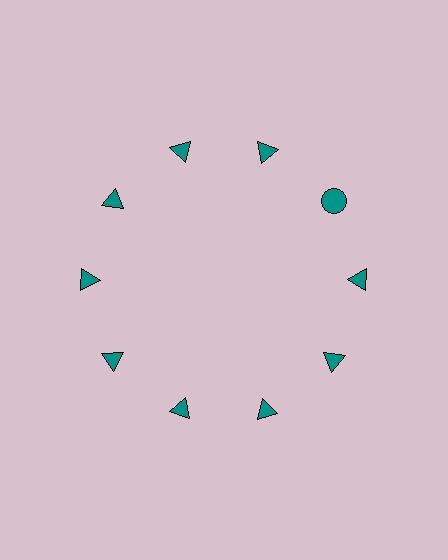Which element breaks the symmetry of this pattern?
The teal circle at roughly the 2 o'clock position breaks the symmetry. All other shapes are teal triangles.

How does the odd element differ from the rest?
It has a different shape: circle instead of triangle.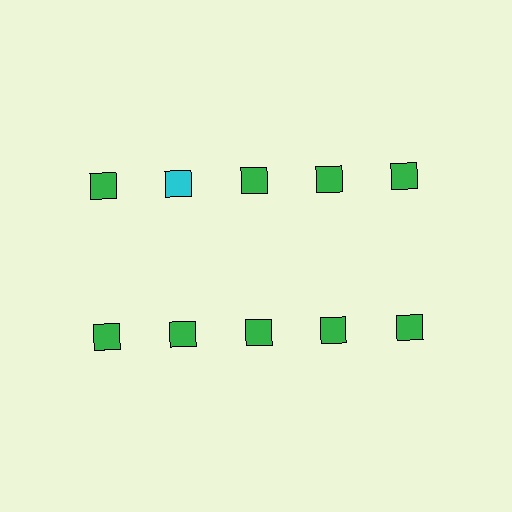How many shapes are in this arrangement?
There are 10 shapes arranged in a grid pattern.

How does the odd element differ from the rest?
It has a different color: cyan instead of green.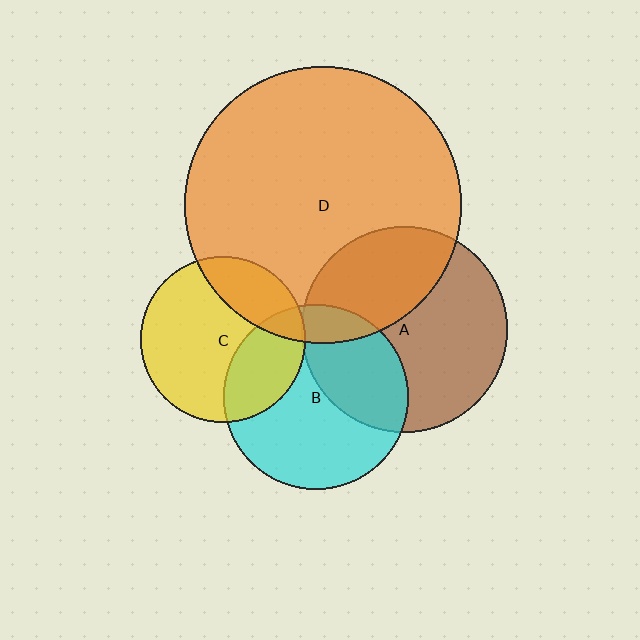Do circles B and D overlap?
Yes.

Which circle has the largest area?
Circle D (orange).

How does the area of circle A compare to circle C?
Approximately 1.6 times.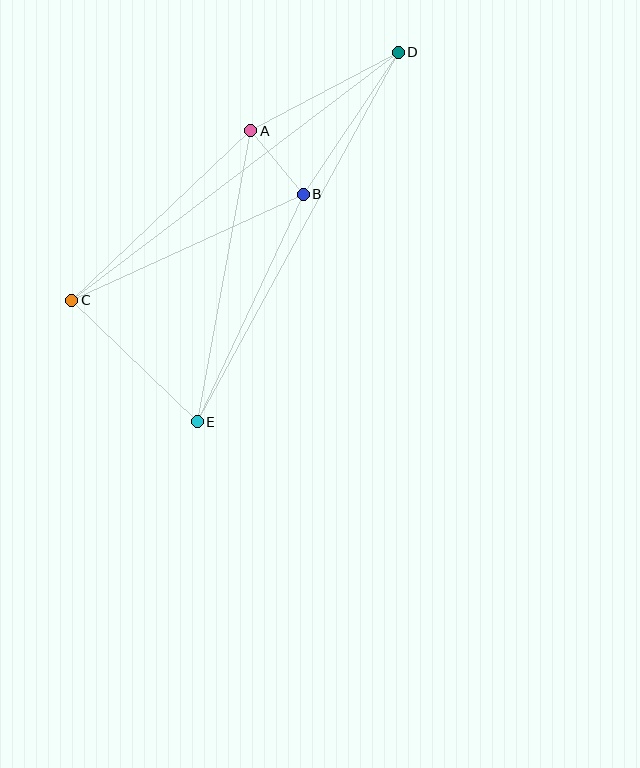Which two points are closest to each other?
Points A and B are closest to each other.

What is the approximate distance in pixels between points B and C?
The distance between B and C is approximately 255 pixels.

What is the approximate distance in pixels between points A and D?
The distance between A and D is approximately 167 pixels.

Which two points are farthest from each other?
Points D and E are farthest from each other.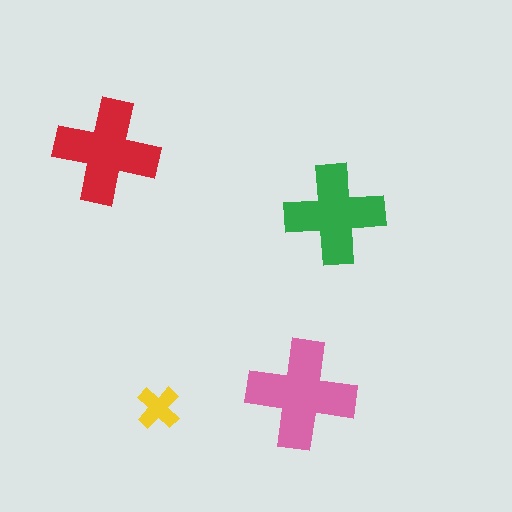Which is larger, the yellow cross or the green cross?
The green one.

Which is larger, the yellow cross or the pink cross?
The pink one.